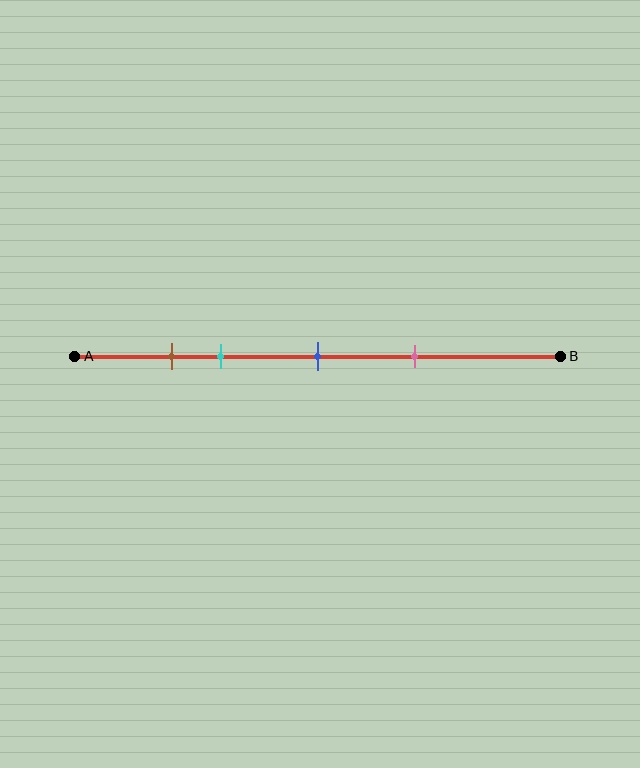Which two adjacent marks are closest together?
The brown and cyan marks are the closest adjacent pair.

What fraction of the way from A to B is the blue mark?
The blue mark is approximately 50% (0.5) of the way from A to B.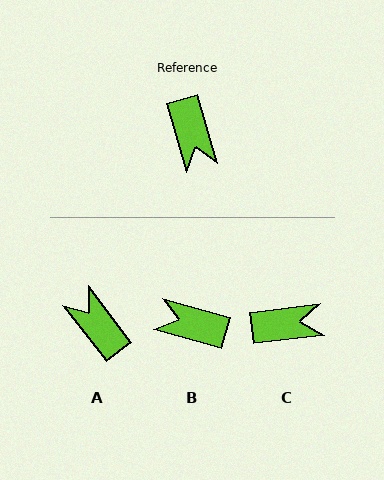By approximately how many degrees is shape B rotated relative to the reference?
Approximately 122 degrees clockwise.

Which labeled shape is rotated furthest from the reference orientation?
A, about 159 degrees away.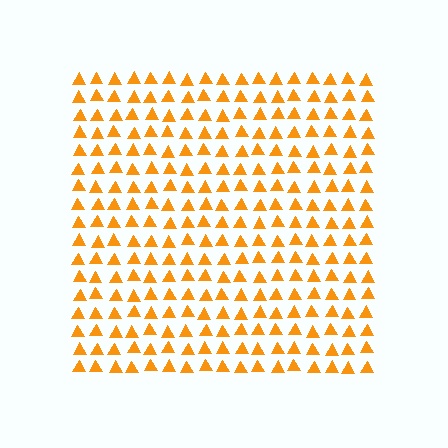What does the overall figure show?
The overall figure shows a square.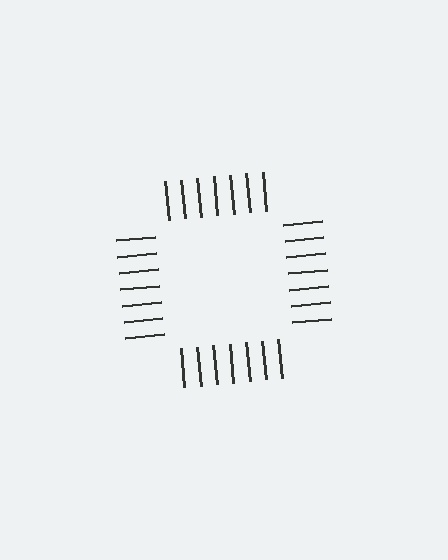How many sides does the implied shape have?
4 sides — the line-ends trace a square.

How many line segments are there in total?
28 — 7 along each of the 4 edges.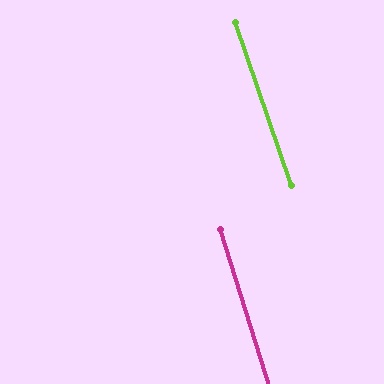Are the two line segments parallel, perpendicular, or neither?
Parallel — their directions differ by only 1.8°.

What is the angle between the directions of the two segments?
Approximately 2 degrees.